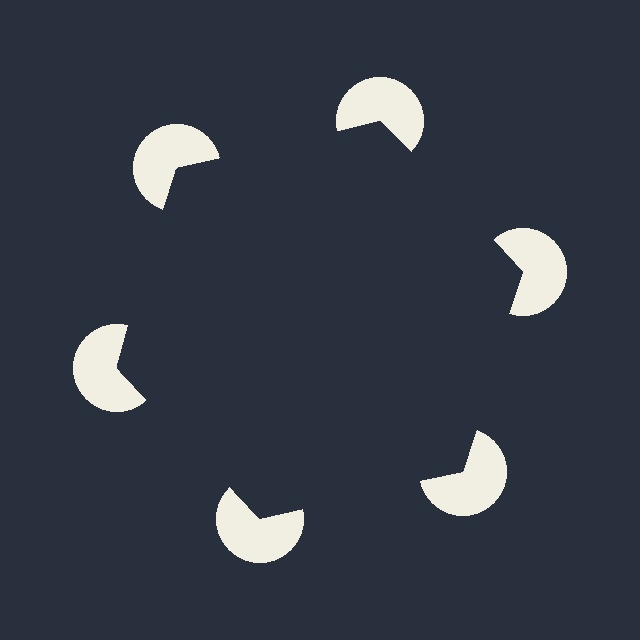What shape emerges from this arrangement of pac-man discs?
An illusory hexagon — its edges are inferred from the aligned wedge cuts in the pac-man discs, not physically drawn.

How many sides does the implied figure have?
6 sides.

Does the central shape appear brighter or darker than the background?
It typically appears slightly darker than the background, even though no actual brightness change is drawn.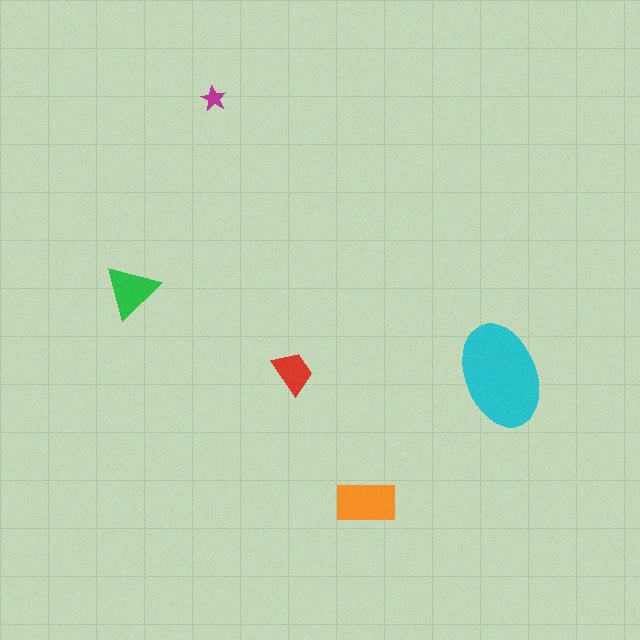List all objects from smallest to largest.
The magenta star, the red trapezoid, the green triangle, the orange rectangle, the cyan ellipse.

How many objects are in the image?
There are 5 objects in the image.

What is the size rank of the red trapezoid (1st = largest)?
4th.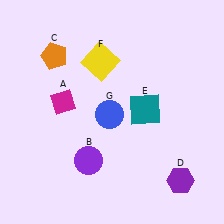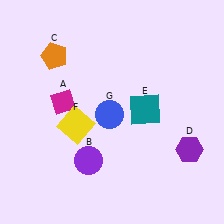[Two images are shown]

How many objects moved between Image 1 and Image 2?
2 objects moved between the two images.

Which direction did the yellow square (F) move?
The yellow square (F) moved down.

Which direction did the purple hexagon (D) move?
The purple hexagon (D) moved up.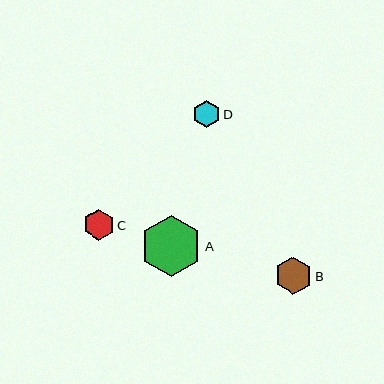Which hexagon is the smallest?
Hexagon D is the smallest with a size of approximately 27 pixels.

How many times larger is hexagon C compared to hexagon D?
Hexagon C is approximately 1.2 times the size of hexagon D.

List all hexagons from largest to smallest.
From largest to smallest: A, B, C, D.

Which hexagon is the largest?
Hexagon A is the largest with a size of approximately 61 pixels.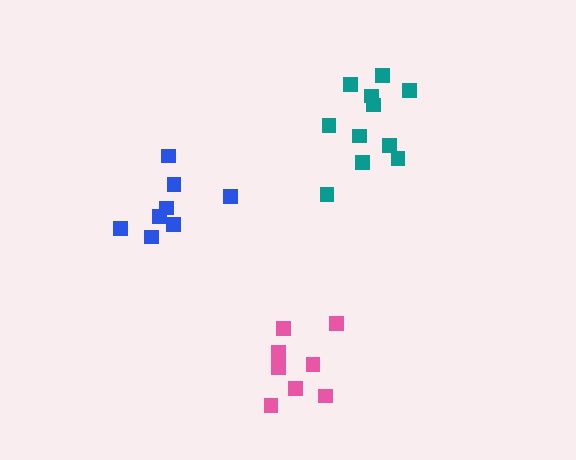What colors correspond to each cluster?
The clusters are colored: teal, blue, pink.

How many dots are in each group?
Group 1: 11 dots, Group 2: 8 dots, Group 3: 8 dots (27 total).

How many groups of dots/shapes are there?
There are 3 groups.